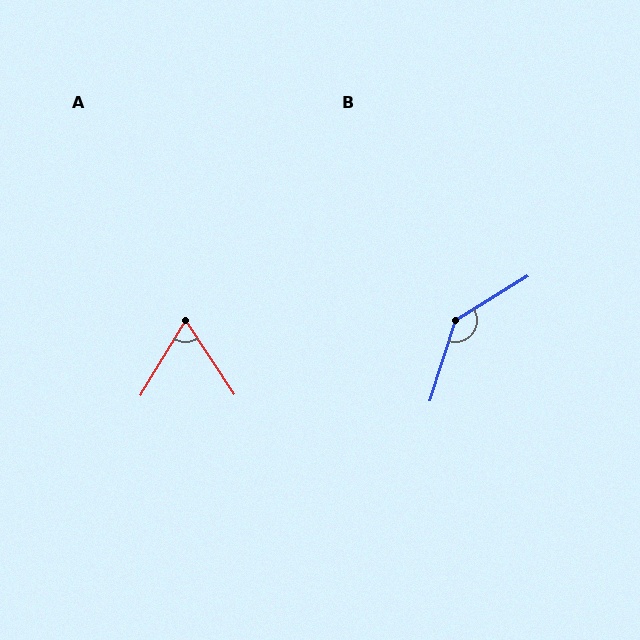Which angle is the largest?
B, at approximately 139 degrees.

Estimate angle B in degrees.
Approximately 139 degrees.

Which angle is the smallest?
A, at approximately 65 degrees.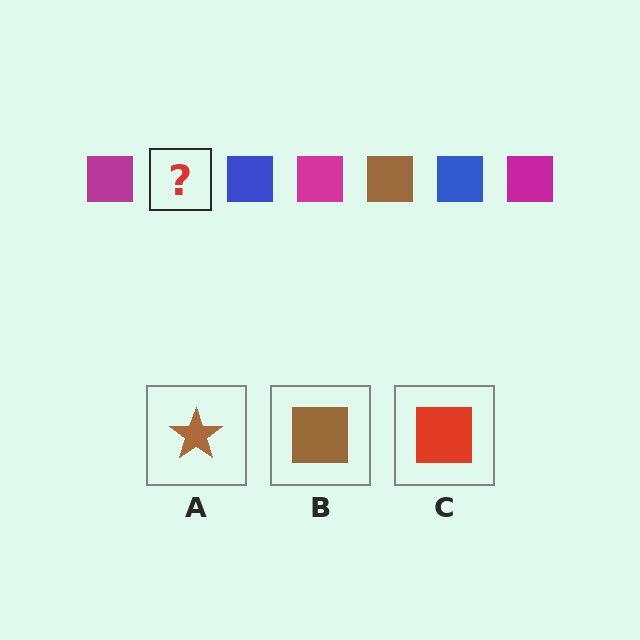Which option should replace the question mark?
Option B.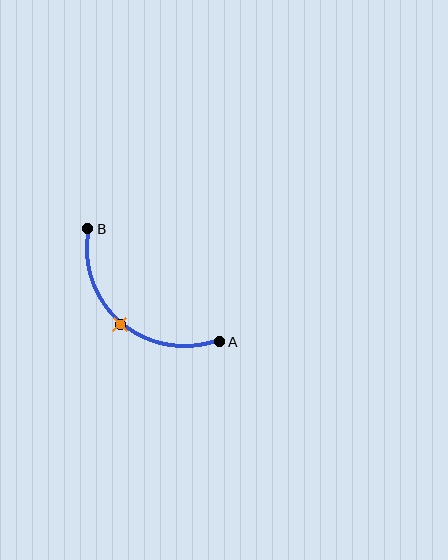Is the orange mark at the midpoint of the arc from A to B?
Yes. The orange mark lies on the arc at equal arc-length from both A and B — it is the arc midpoint.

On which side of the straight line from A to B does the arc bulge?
The arc bulges below and to the left of the straight line connecting A and B.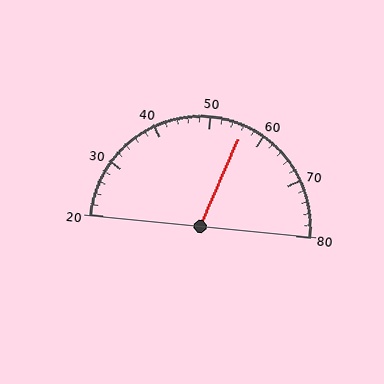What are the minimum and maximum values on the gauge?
The gauge ranges from 20 to 80.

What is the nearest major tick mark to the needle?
The nearest major tick mark is 60.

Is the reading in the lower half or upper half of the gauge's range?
The reading is in the upper half of the range (20 to 80).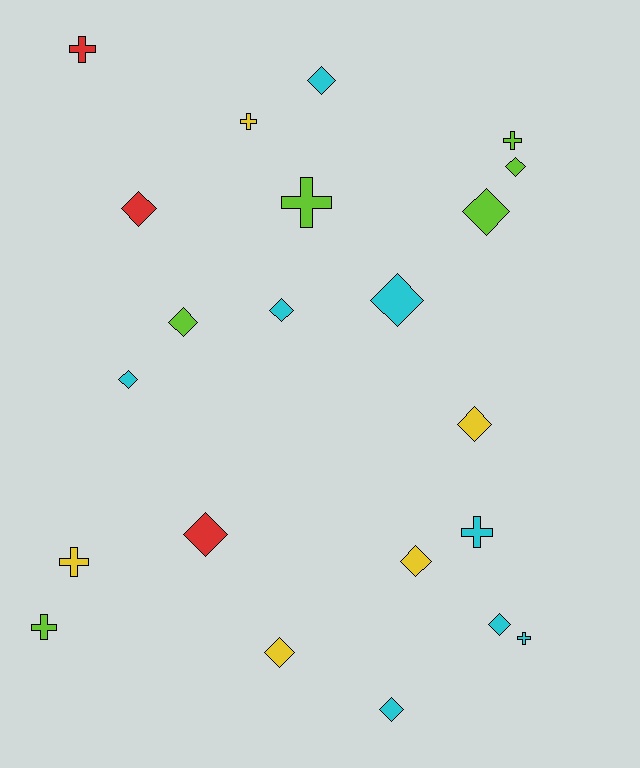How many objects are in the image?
There are 22 objects.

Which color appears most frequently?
Cyan, with 8 objects.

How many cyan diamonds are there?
There are 6 cyan diamonds.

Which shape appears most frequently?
Diamond, with 14 objects.